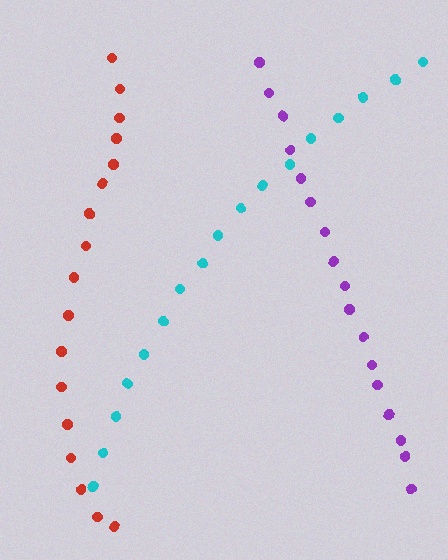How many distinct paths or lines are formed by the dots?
There are 3 distinct paths.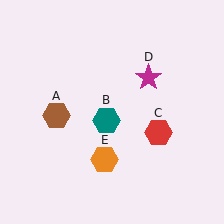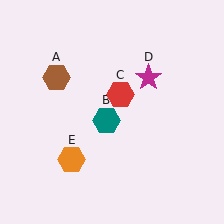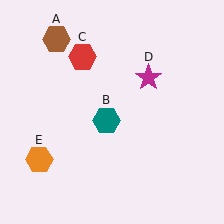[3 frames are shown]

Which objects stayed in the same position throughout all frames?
Teal hexagon (object B) and magenta star (object D) remained stationary.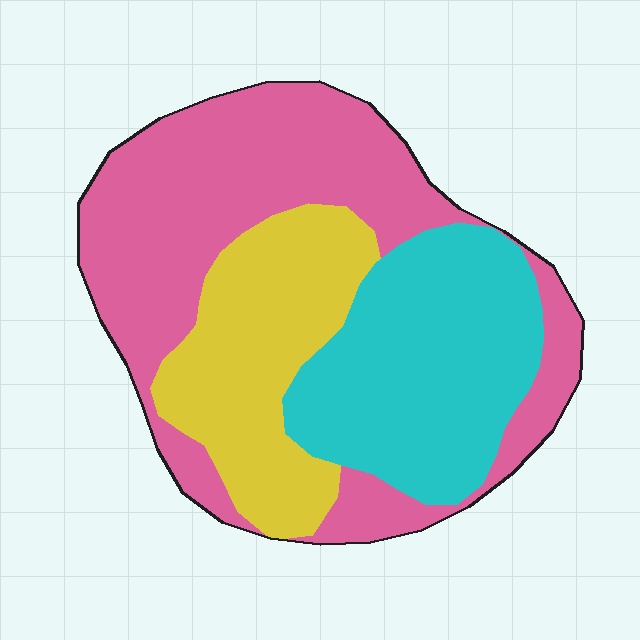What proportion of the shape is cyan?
Cyan covers 30% of the shape.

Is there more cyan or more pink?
Pink.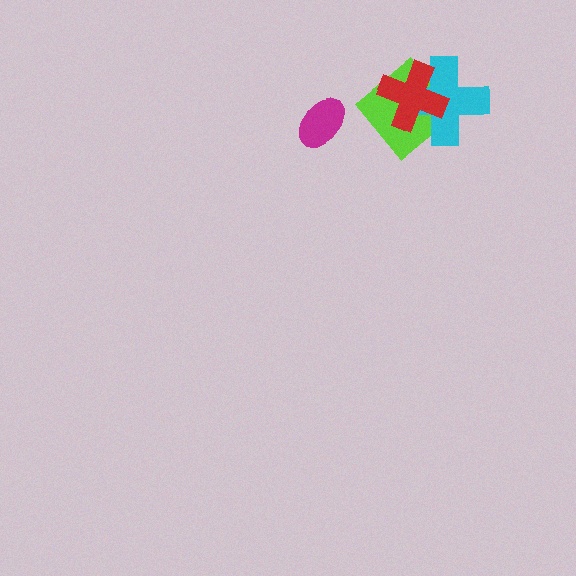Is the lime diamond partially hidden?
Yes, it is partially covered by another shape.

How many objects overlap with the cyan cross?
2 objects overlap with the cyan cross.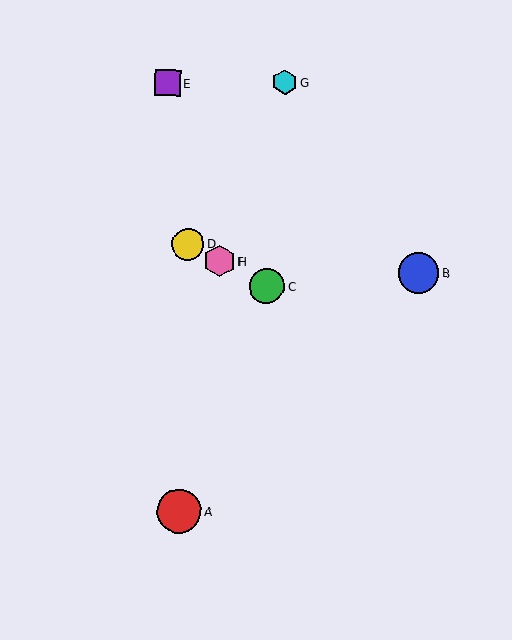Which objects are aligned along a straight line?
Objects C, D, F, H are aligned along a straight line.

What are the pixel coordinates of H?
Object H is at (220, 261).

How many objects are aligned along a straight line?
4 objects (C, D, F, H) are aligned along a straight line.